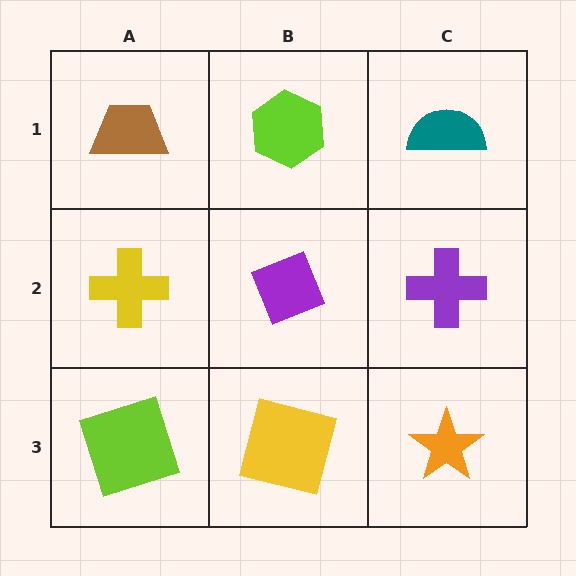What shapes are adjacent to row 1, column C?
A purple cross (row 2, column C), a lime hexagon (row 1, column B).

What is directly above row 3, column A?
A yellow cross.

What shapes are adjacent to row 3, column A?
A yellow cross (row 2, column A), a yellow square (row 3, column B).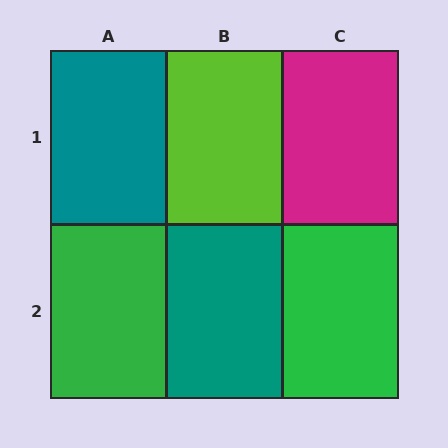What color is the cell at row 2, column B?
Teal.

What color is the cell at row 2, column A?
Green.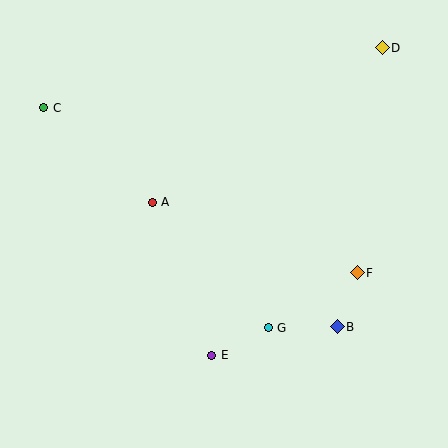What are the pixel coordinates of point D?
Point D is at (382, 48).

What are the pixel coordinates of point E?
Point E is at (212, 355).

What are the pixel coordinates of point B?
Point B is at (337, 327).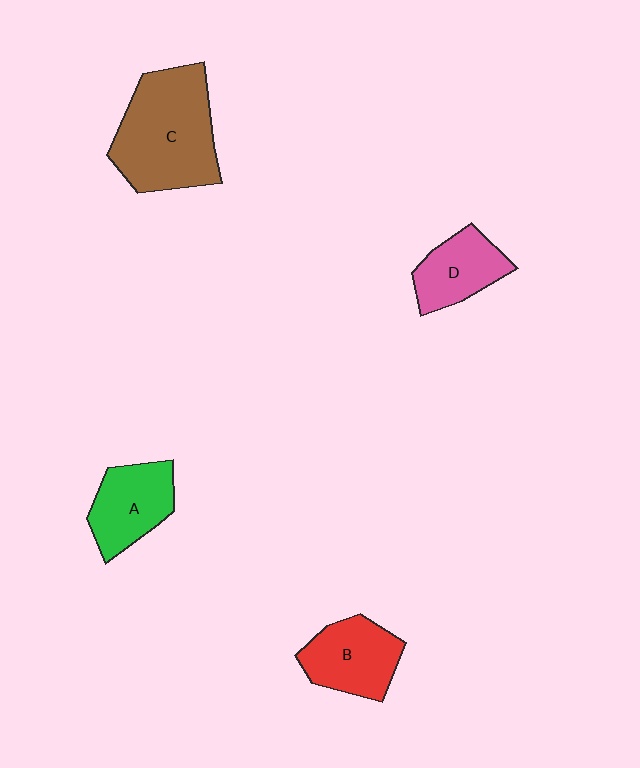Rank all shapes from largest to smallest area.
From largest to smallest: C (brown), B (red), A (green), D (pink).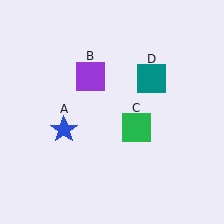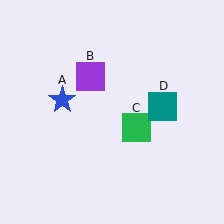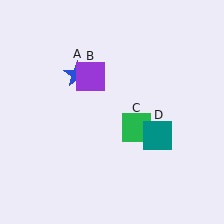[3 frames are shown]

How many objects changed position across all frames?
2 objects changed position: blue star (object A), teal square (object D).